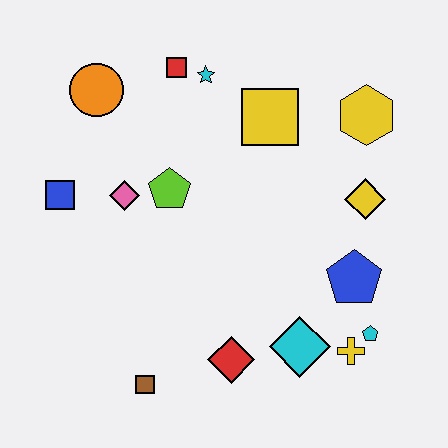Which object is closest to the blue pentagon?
The cyan pentagon is closest to the blue pentagon.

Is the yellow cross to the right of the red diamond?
Yes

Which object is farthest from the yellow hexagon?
The brown square is farthest from the yellow hexagon.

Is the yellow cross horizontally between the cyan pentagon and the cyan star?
Yes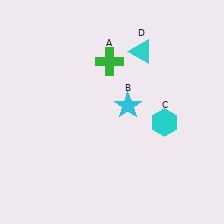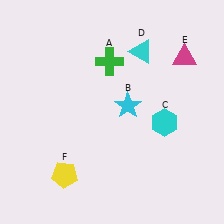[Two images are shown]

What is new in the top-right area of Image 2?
A magenta triangle (E) was added in the top-right area of Image 2.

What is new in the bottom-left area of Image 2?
A yellow pentagon (F) was added in the bottom-left area of Image 2.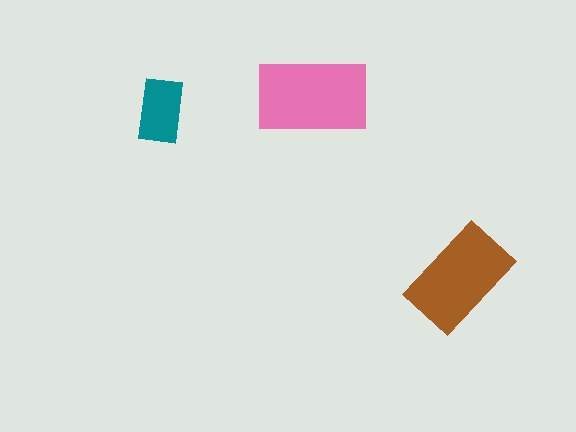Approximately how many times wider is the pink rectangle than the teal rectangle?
About 1.5 times wider.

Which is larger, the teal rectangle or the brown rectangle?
The brown one.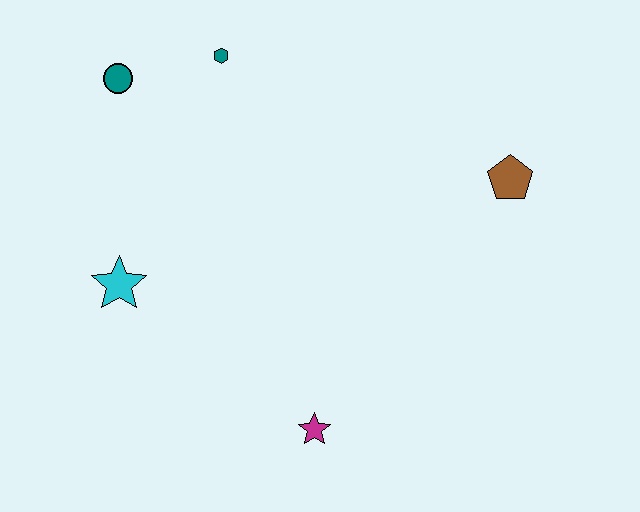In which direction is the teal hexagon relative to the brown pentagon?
The teal hexagon is to the left of the brown pentagon.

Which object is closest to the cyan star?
The teal circle is closest to the cyan star.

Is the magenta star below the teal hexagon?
Yes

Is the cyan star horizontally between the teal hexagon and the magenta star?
No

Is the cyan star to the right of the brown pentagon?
No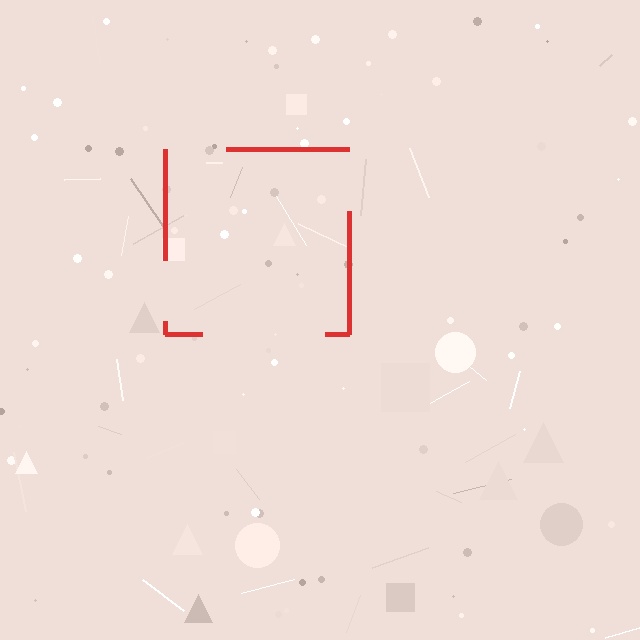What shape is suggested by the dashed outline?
The dashed outline suggests a square.